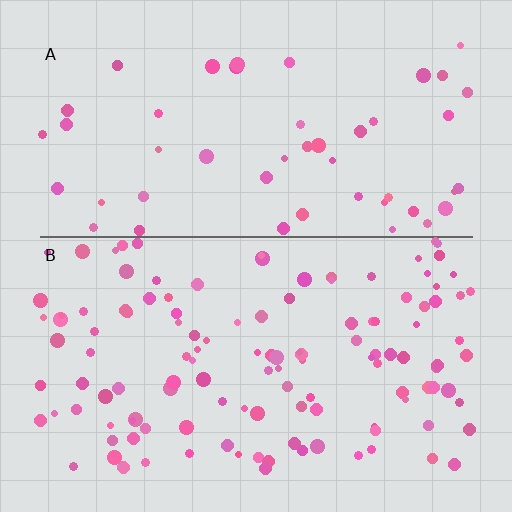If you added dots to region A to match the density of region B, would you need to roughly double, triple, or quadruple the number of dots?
Approximately triple.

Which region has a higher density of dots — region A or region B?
B (the bottom).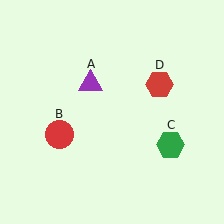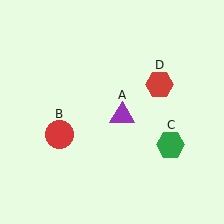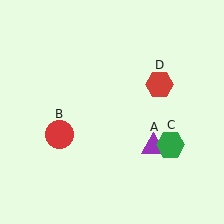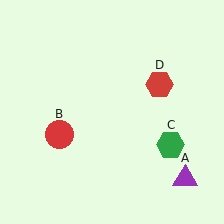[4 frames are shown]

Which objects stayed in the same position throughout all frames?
Red circle (object B) and green hexagon (object C) and red hexagon (object D) remained stationary.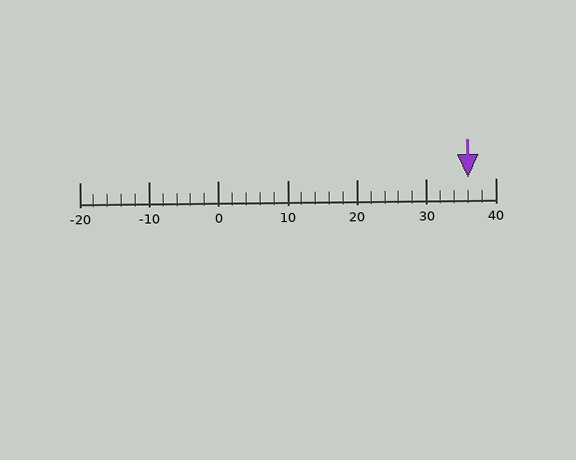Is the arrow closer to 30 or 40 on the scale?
The arrow is closer to 40.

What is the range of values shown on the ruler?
The ruler shows values from -20 to 40.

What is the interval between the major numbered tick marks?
The major tick marks are spaced 10 units apart.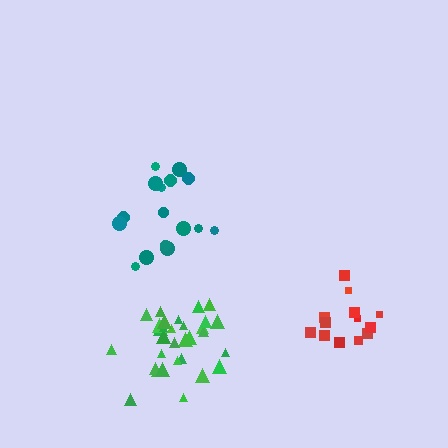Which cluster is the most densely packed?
Green.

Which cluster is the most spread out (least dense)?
Red.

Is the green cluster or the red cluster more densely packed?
Green.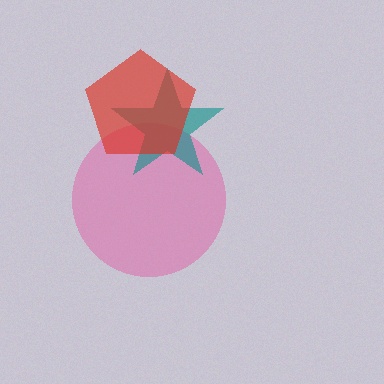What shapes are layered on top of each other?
The layered shapes are: a pink circle, a teal star, a red pentagon.